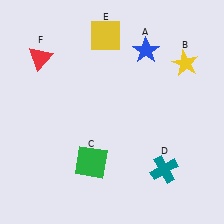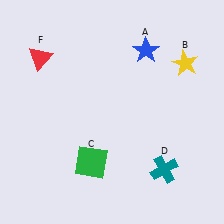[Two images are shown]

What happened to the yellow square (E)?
The yellow square (E) was removed in Image 2. It was in the top-left area of Image 1.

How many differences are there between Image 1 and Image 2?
There is 1 difference between the two images.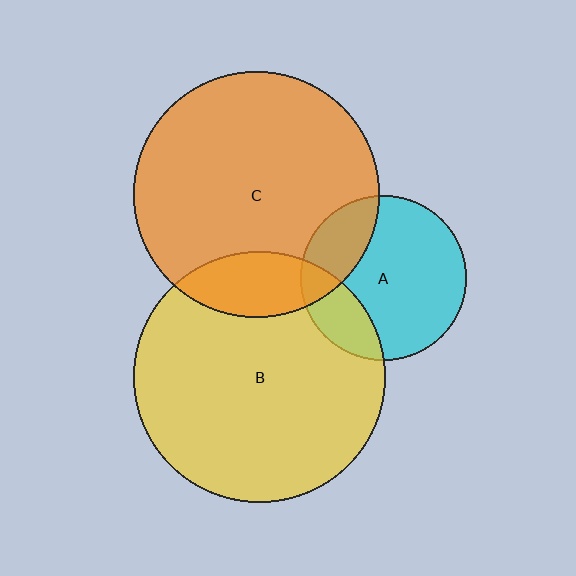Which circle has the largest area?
Circle B (yellow).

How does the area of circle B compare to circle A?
Approximately 2.3 times.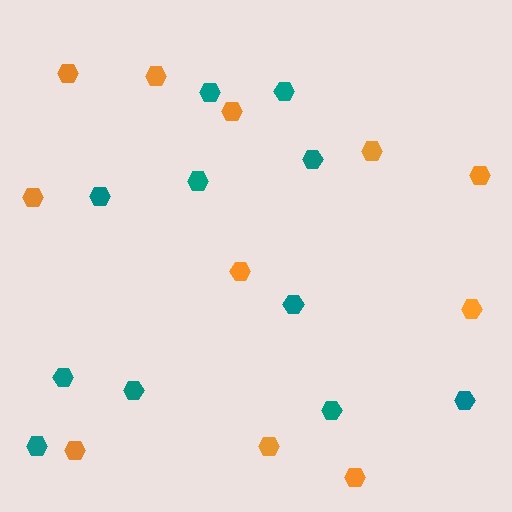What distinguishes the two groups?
There are 2 groups: one group of orange hexagons (11) and one group of teal hexagons (11).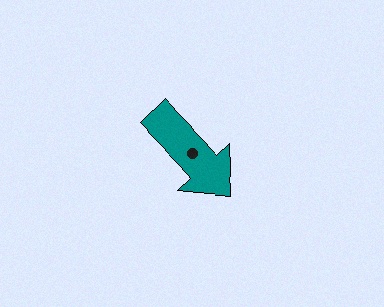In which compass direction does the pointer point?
Southeast.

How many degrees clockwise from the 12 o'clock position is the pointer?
Approximately 136 degrees.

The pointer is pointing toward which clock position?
Roughly 5 o'clock.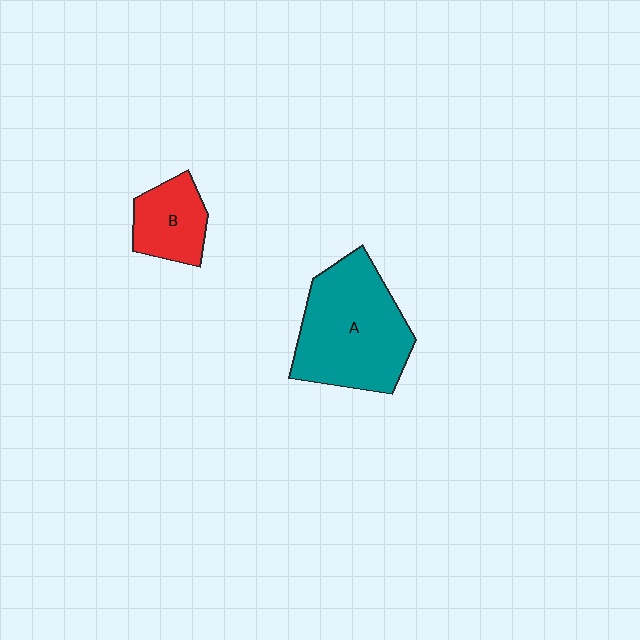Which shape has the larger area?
Shape A (teal).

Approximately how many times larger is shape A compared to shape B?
Approximately 2.2 times.